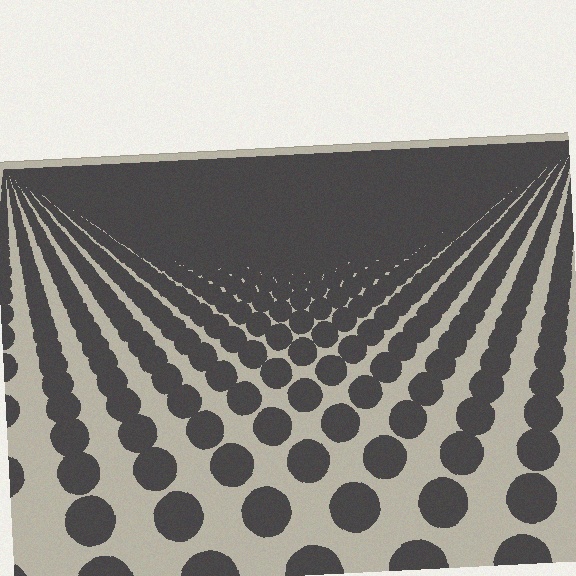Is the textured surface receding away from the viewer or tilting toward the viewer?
The surface is receding away from the viewer. Texture elements get smaller and denser toward the top.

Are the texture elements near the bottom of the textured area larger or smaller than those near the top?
Larger. Near the bottom, elements are closer to the viewer and appear at a bigger on-screen size.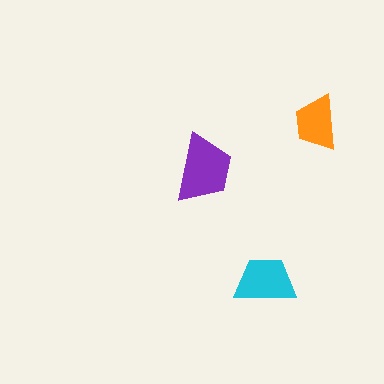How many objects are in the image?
There are 3 objects in the image.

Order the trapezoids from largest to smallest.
the purple one, the cyan one, the orange one.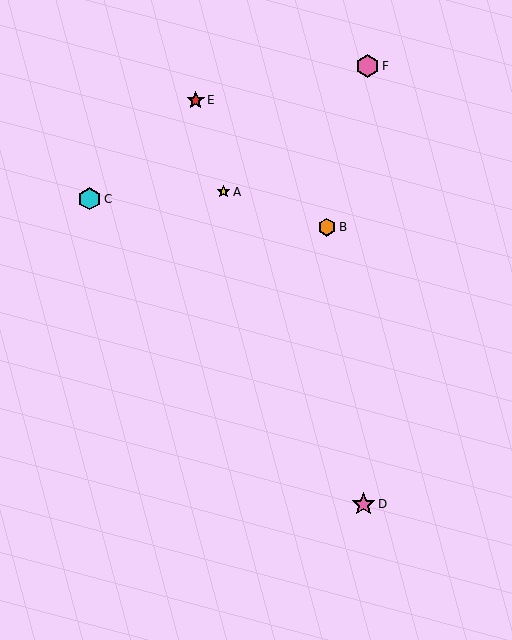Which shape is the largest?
The pink star (labeled D) is the largest.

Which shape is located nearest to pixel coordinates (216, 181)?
The yellow star (labeled A) at (223, 192) is nearest to that location.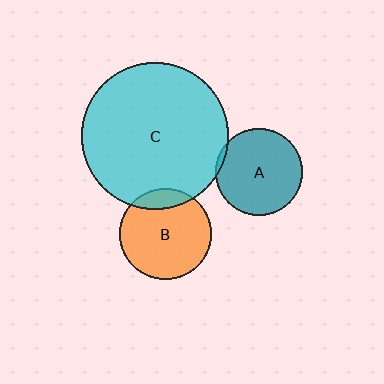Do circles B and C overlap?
Yes.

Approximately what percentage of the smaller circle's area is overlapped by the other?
Approximately 15%.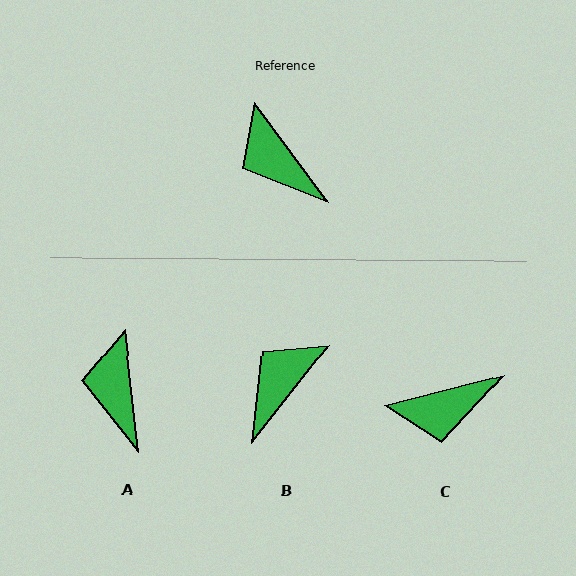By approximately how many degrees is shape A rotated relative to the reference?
Approximately 30 degrees clockwise.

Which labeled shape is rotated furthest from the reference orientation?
B, about 74 degrees away.